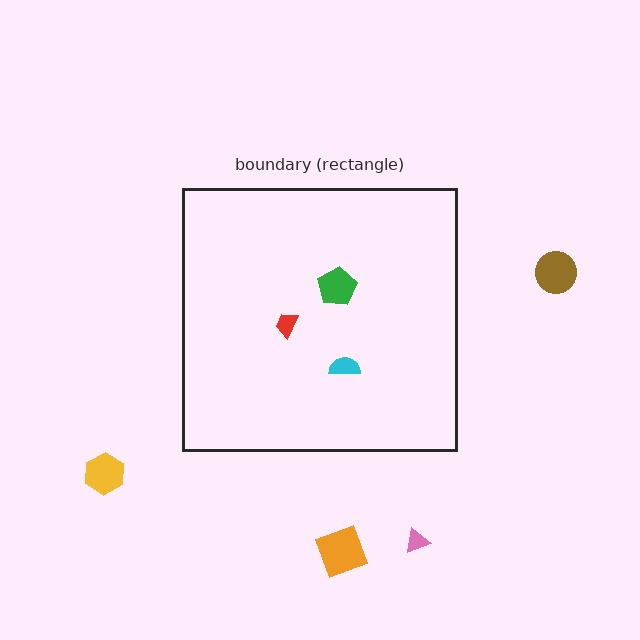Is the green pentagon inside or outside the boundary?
Inside.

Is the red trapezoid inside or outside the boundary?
Inside.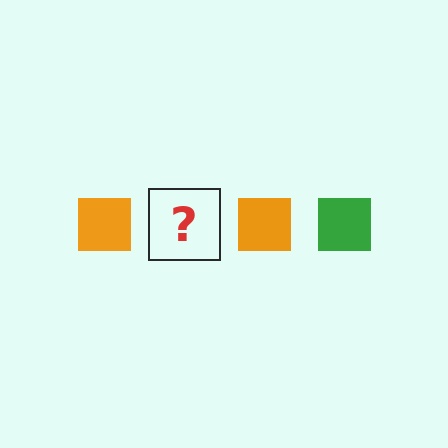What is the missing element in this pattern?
The missing element is a green square.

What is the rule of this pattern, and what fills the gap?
The rule is that the pattern cycles through orange, green squares. The gap should be filled with a green square.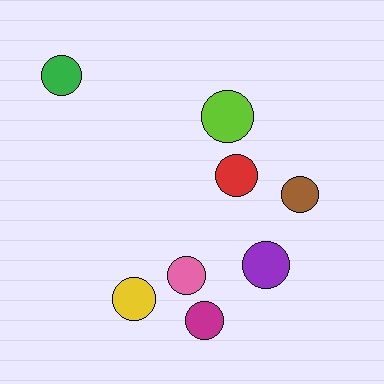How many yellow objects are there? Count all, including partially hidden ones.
There is 1 yellow object.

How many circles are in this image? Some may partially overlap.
There are 8 circles.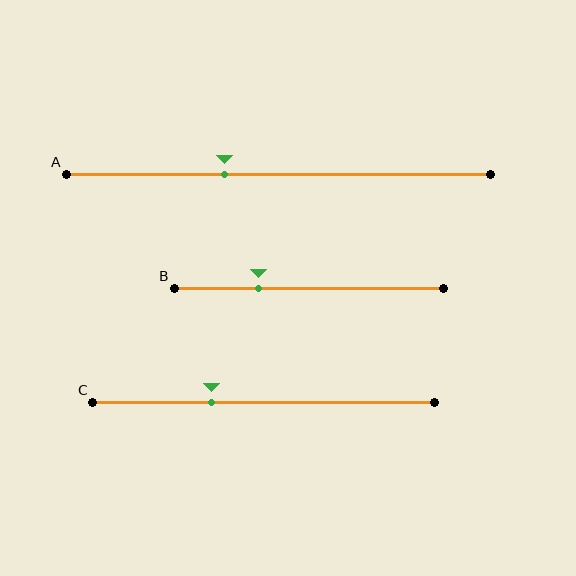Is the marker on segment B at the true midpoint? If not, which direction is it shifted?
No, the marker on segment B is shifted to the left by about 19% of the segment length.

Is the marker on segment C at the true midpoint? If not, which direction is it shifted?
No, the marker on segment C is shifted to the left by about 15% of the segment length.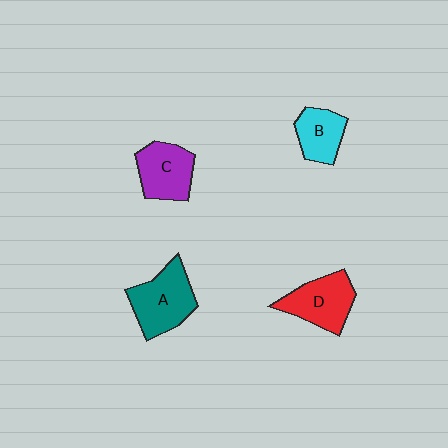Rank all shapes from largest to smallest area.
From largest to smallest: A (teal), D (red), C (purple), B (cyan).